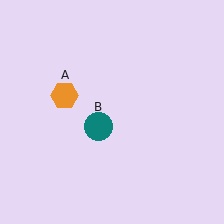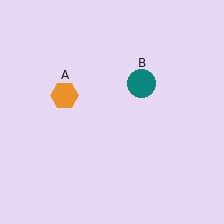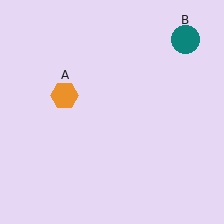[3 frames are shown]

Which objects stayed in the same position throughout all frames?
Orange hexagon (object A) remained stationary.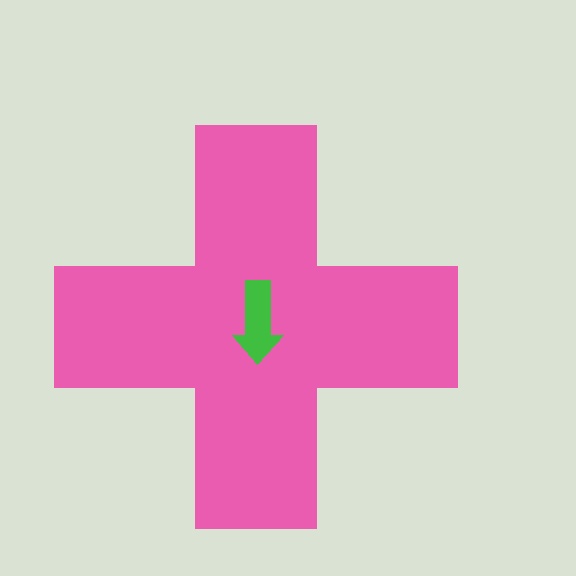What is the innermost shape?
The green arrow.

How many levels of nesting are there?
2.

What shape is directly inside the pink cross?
The green arrow.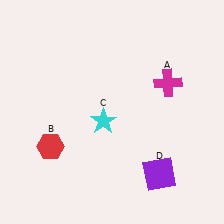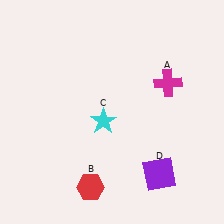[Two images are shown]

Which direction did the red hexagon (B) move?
The red hexagon (B) moved down.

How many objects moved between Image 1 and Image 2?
1 object moved between the two images.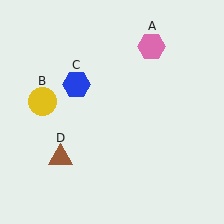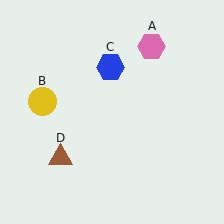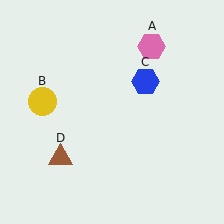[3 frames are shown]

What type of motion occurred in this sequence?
The blue hexagon (object C) rotated clockwise around the center of the scene.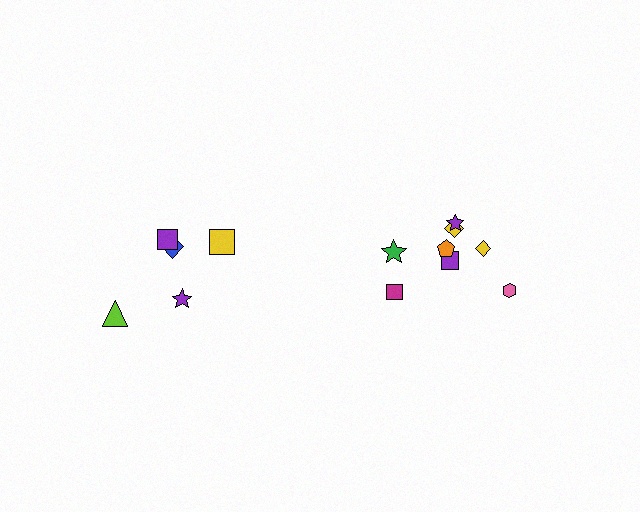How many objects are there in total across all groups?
There are 13 objects.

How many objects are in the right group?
There are 8 objects.